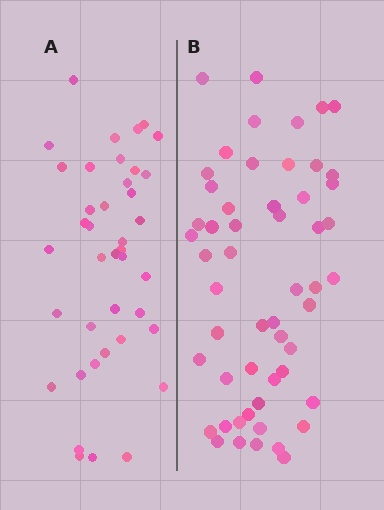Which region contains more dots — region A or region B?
Region B (the right region) has more dots.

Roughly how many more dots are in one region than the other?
Region B has approximately 15 more dots than region A.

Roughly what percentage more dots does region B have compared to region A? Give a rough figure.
About 35% more.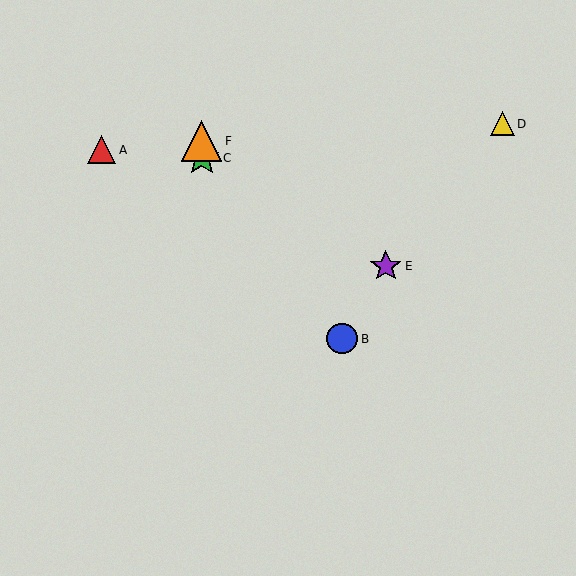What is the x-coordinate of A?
Object A is at x≈102.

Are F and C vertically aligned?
Yes, both are at x≈202.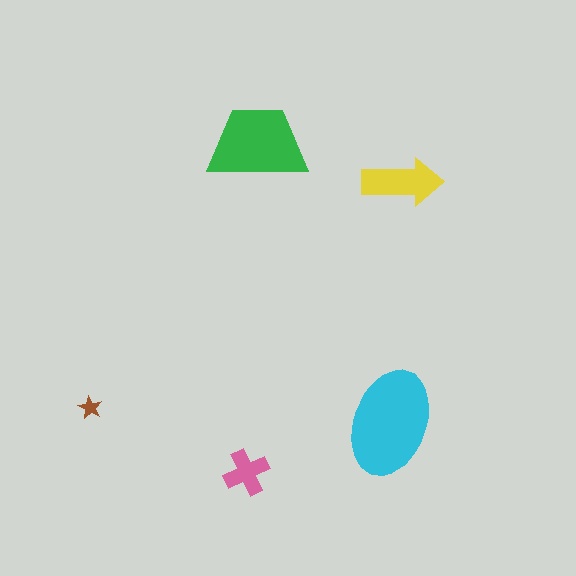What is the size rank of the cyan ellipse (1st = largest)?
1st.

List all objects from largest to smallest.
The cyan ellipse, the green trapezoid, the yellow arrow, the pink cross, the brown star.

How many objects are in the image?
There are 5 objects in the image.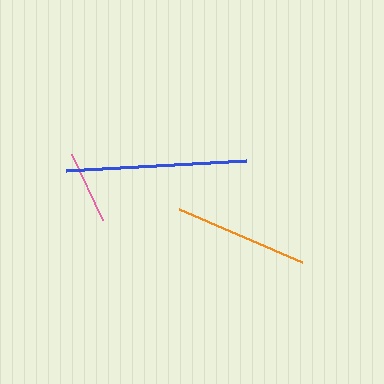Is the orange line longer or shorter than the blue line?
The blue line is longer than the orange line.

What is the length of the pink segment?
The pink segment is approximately 73 pixels long.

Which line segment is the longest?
The blue line is the longest at approximately 180 pixels.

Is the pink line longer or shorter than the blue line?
The blue line is longer than the pink line.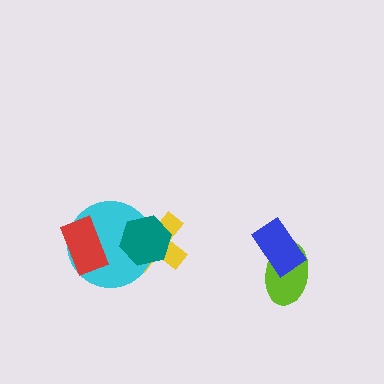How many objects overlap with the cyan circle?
3 objects overlap with the cyan circle.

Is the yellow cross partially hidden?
Yes, it is partially covered by another shape.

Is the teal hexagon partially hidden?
No, no other shape covers it.